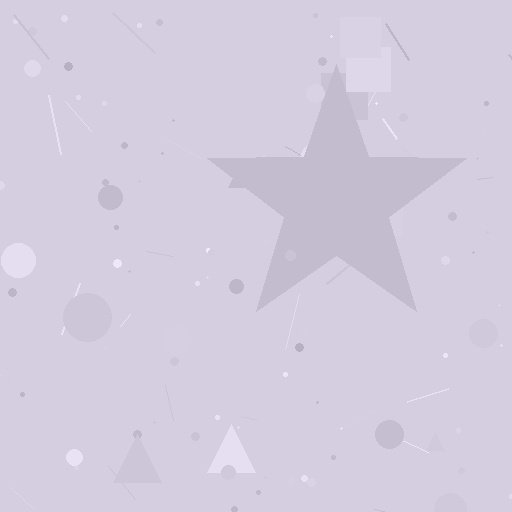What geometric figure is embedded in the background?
A star is embedded in the background.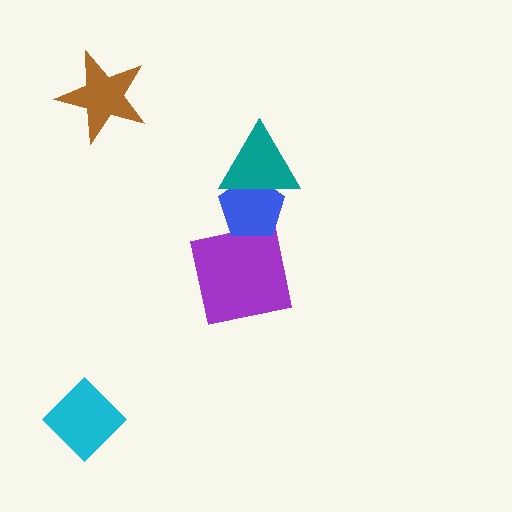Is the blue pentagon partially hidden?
Yes, it is partially covered by another shape.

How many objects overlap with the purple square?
1 object overlaps with the purple square.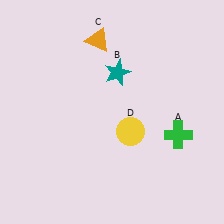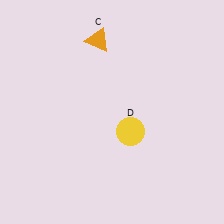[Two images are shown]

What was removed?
The teal star (B), the green cross (A) were removed in Image 2.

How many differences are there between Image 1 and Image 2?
There are 2 differences between the two images.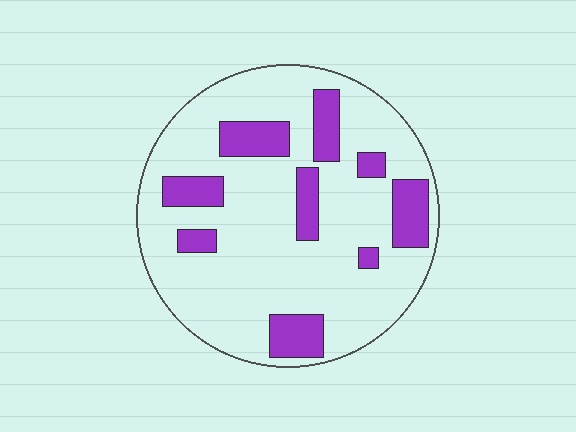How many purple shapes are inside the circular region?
9.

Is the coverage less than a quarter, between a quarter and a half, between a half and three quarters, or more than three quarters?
Less than a quarter.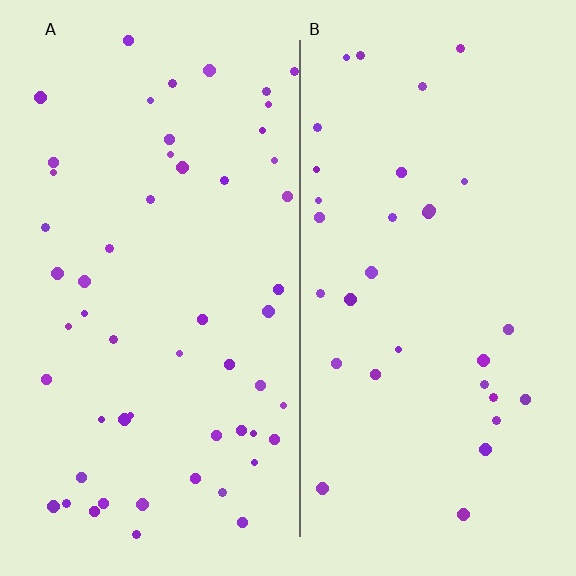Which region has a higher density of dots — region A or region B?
A (the left).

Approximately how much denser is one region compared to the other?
Approximately 1.7× — region A over region B.